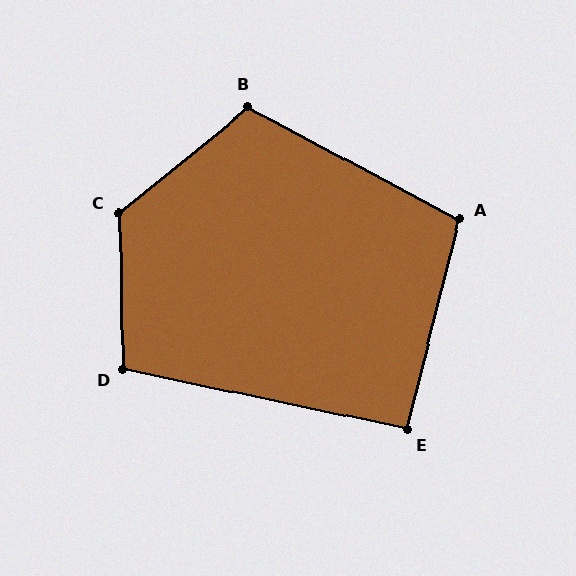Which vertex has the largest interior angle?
C, at approximately 128 degrees.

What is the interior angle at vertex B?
Approximately 113 degrees (obtuse).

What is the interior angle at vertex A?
Approximately 104 degrees (obtuse).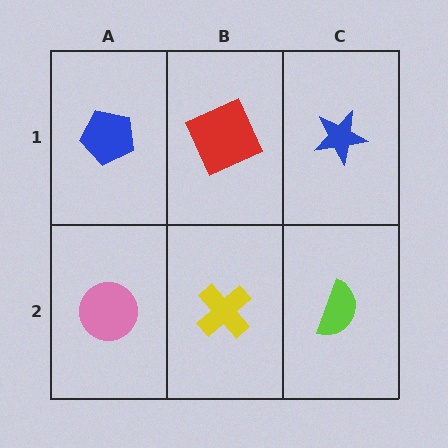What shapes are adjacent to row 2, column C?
A blue star (row 1, column C), a yellow cross (row 2, column B).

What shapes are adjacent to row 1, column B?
A yellow cross (row 2, column B), a blue pentagon (row 1, column A), a blue star (row 1, column C).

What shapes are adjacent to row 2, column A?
A blue pentagon (row 1, column A), a yellow cross (row 2, column B).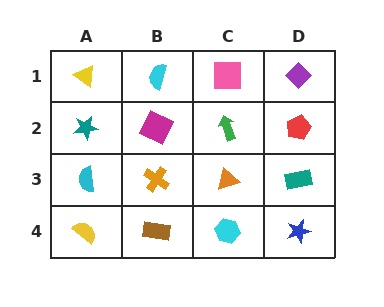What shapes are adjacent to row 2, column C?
A pink square (row 1, column C), an orange triangle (row 3, column C), a magenta square (row 2, column B), a red pentagon (row 2, column D).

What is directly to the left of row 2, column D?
A green arrow.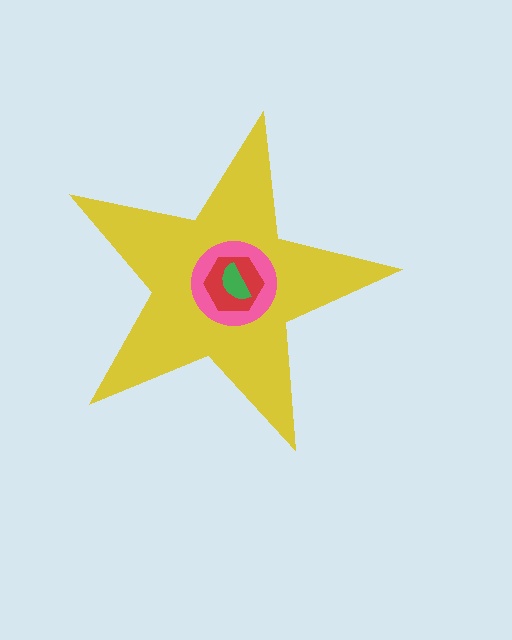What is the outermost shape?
The yellow star.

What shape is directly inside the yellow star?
The pink circle.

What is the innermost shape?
The green semicircle.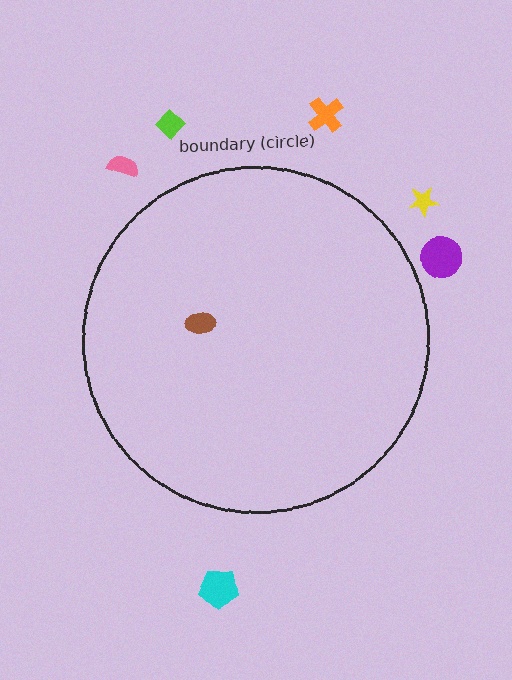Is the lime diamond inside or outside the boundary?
Outside.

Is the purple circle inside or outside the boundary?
Outside.